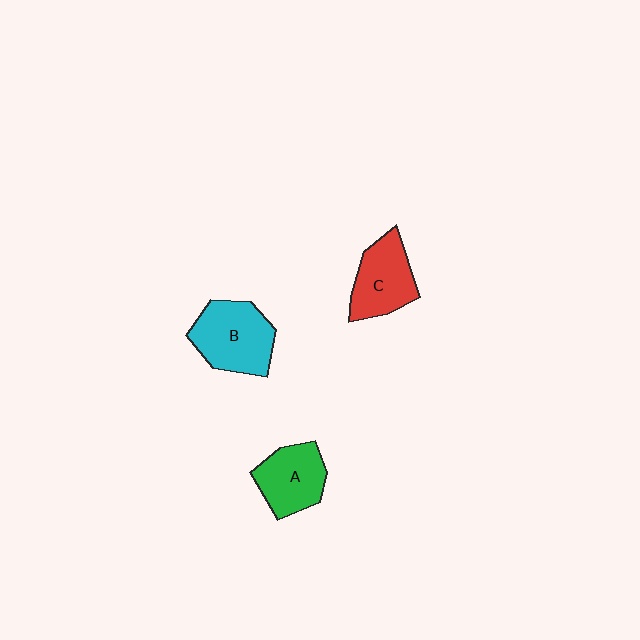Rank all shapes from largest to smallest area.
From largest to smallest: B (cyan), C (red), A (green).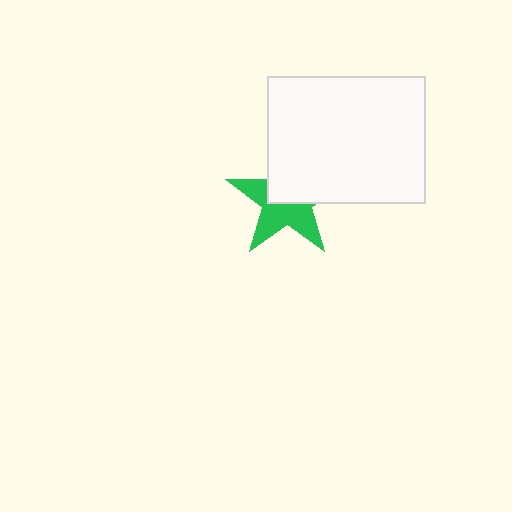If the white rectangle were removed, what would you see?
You would see the complete green star.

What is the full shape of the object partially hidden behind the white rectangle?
The partially hidden object is a green star.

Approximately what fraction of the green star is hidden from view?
Roughly 47% of the green star is hidden behind the white rectangle.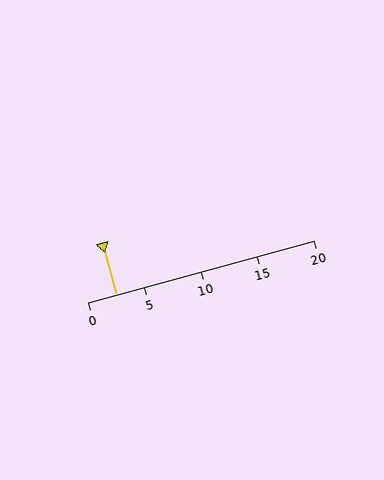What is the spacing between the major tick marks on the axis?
The major ticks are spaced 5 apart.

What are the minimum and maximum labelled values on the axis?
The axis runs from 0 to 20.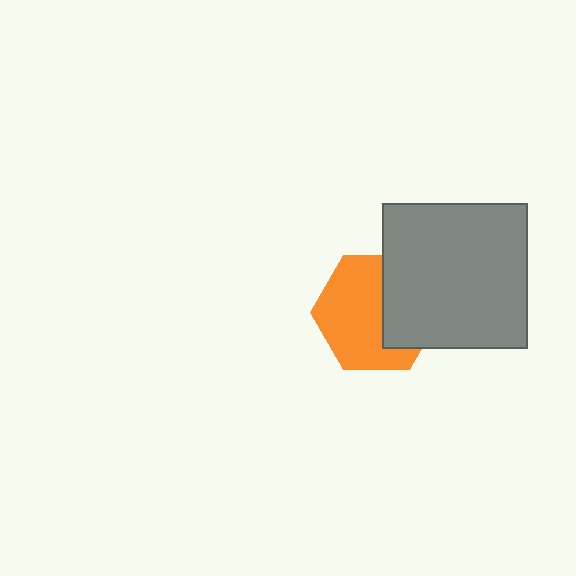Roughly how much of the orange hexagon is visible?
About half of it is visible (roughly 61%).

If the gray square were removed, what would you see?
You would see the complete orange hexagon.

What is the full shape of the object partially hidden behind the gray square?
The partially hidden object is an orange hexagon.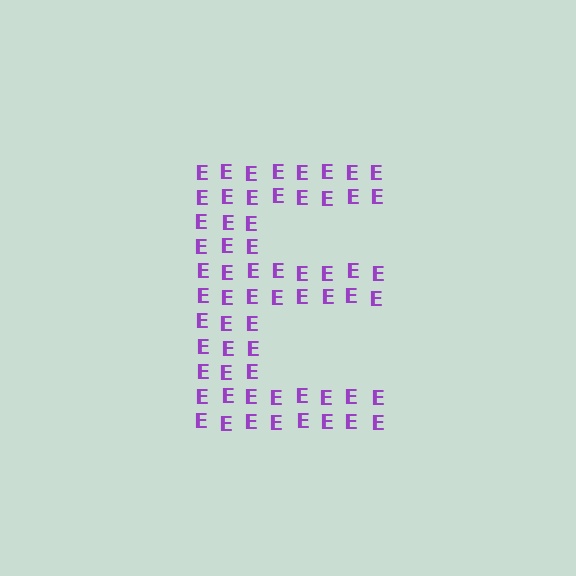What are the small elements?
The small elements are letter E's.